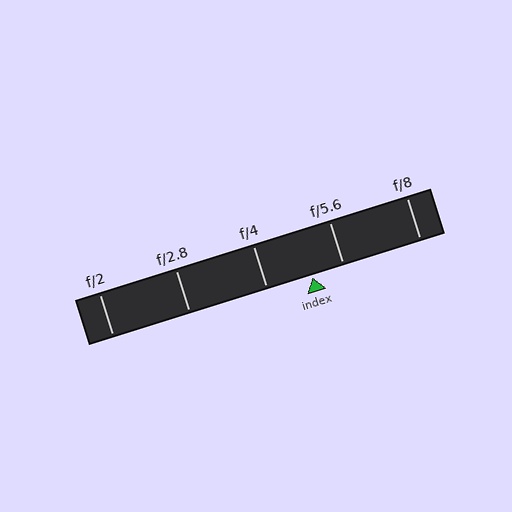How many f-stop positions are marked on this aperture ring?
There are 5 f-stop positions marked.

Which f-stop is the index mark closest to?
The index mark is closest to f/5.6.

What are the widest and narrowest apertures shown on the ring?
The widest aperture shown is f/2 and the narrowest is f/8.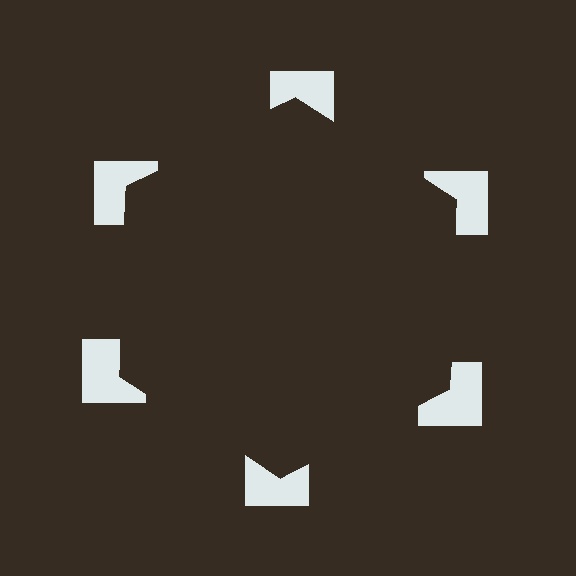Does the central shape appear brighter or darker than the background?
It typically appears slightly darker than the background, even though no actual brightness change is drawn.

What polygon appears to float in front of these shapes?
An illusory hexagon — its edges are inferred from the aligned wedge cuts in the notched squares, not physically drawn.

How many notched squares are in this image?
There are 6 — one at each vertex of the illusory hexagon.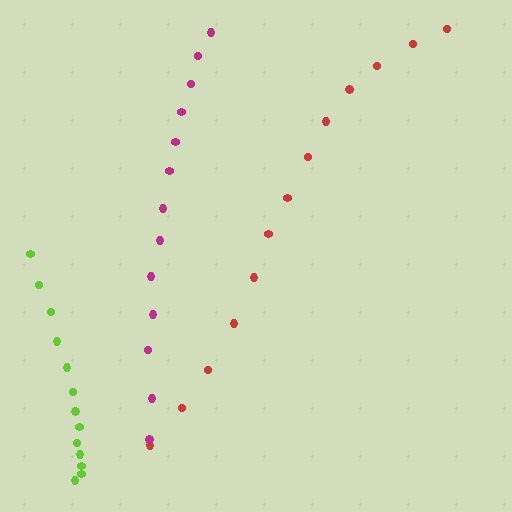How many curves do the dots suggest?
There are 3 distinct paths.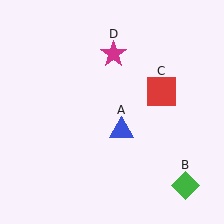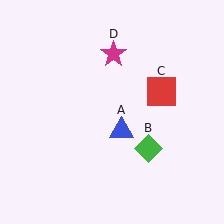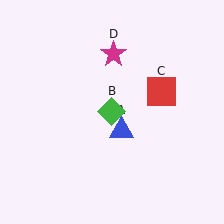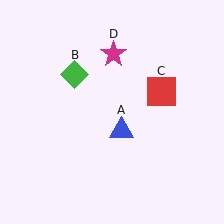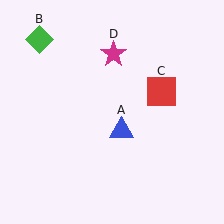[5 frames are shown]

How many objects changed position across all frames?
1 object changed position: green diamond (object B).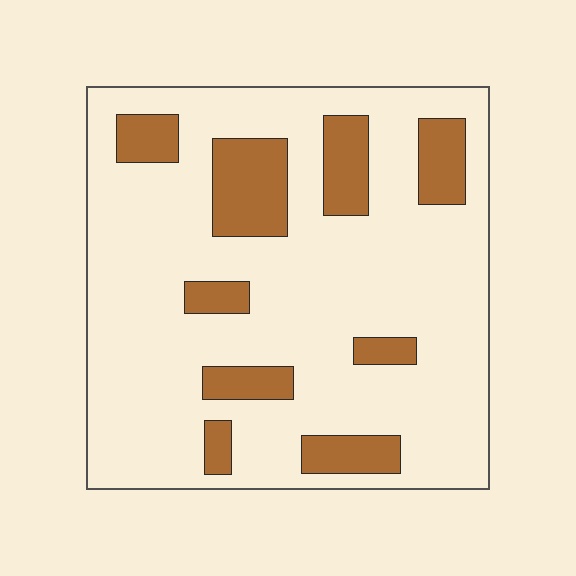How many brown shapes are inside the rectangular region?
9.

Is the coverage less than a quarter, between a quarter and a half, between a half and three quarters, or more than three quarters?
Less than a quarter.